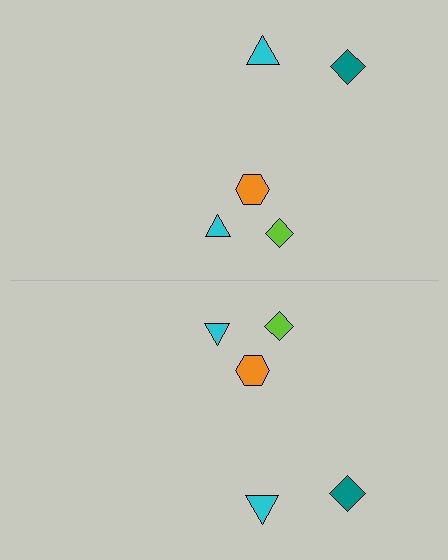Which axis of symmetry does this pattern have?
The pattern has a horizontal axis of symmetry running through the center of the image.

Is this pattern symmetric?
Yes, this pattern has bilateral (reflection) symmetry.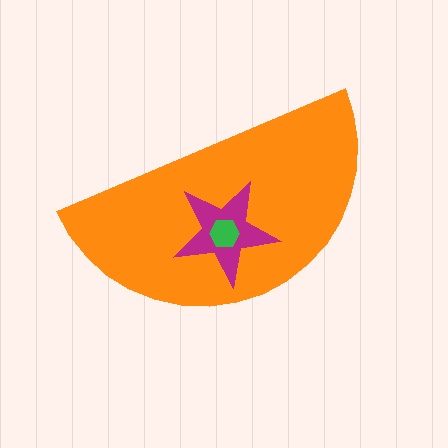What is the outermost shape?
The orange semicircle.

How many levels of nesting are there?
3.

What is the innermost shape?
The green hexagon.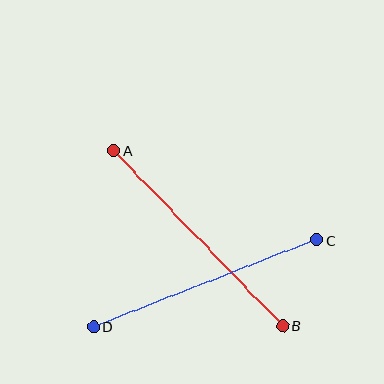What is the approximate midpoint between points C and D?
The midpoint is at approximately (205, 283) pixels.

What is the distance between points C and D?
The distance is approximately 239 pixels.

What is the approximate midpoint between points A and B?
The midpoint is at approximately (198, 238) pixels.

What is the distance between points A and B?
The distance is approximately 243 pixels.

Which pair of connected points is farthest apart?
Points A and B are farthest apart.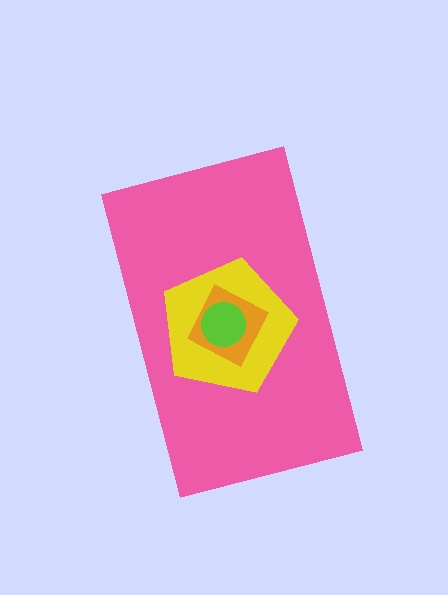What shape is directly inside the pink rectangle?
The yellow pentagon.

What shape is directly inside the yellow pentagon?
The orange diamond.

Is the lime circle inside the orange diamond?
Yes.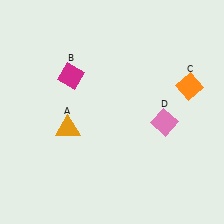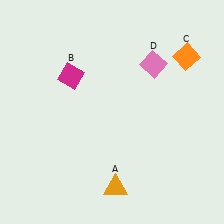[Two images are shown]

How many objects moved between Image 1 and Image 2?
3 objects moved between the two images.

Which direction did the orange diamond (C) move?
The orange diamond (C) moved up.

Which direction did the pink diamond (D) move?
The pink diamond (D) moved up.